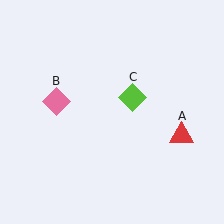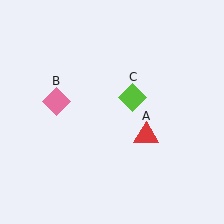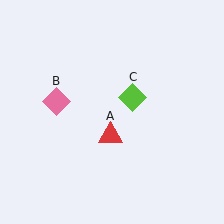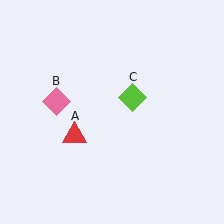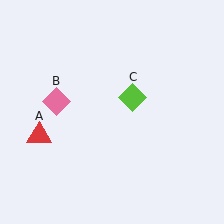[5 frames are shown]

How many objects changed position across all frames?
1 object changed position: red triangle (object A).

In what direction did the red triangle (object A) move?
The red triangle (object A) moved left.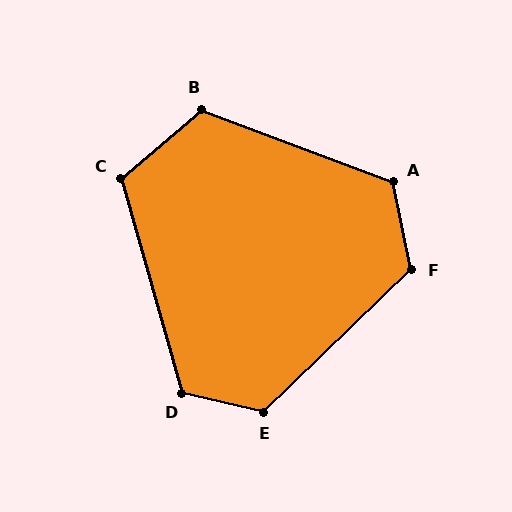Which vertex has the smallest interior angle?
C, at approximately 114 degrees.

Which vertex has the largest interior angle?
E, at approximately 123 degrees.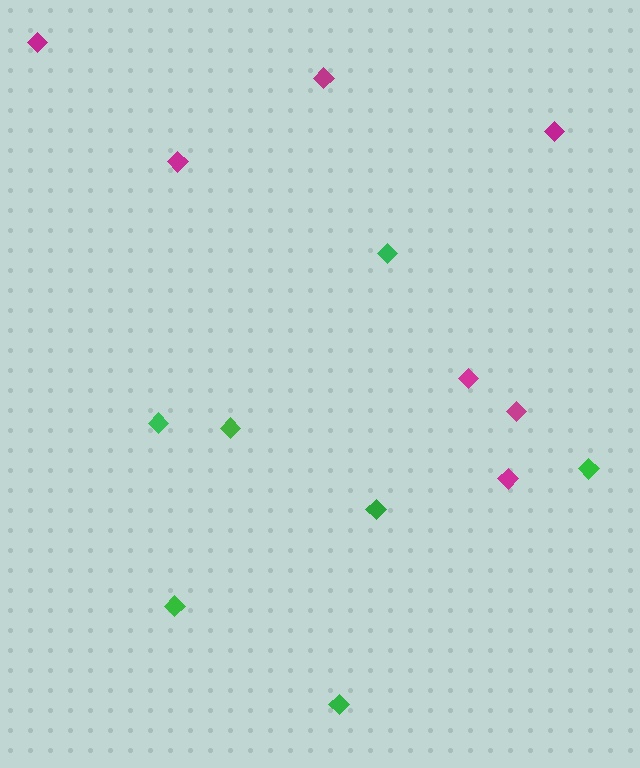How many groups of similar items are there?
There are 2 groups: one group of green diamonds (7) and one group of magenta diamonds (7).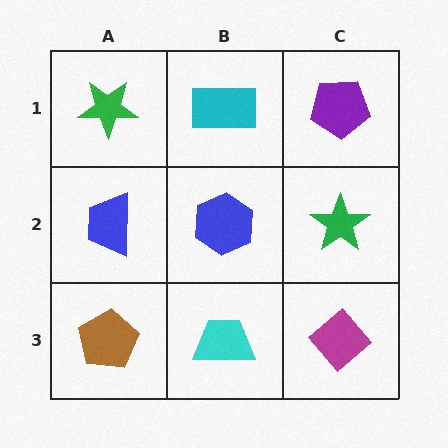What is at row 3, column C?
A magenta diamond.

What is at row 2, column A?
A blue trapezoid.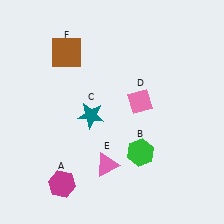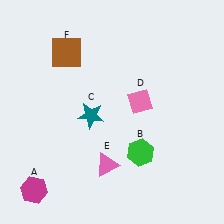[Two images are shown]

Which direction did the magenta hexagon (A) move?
The magenta hexagon (A) moved left.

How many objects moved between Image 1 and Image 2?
1 object moved between the two images.